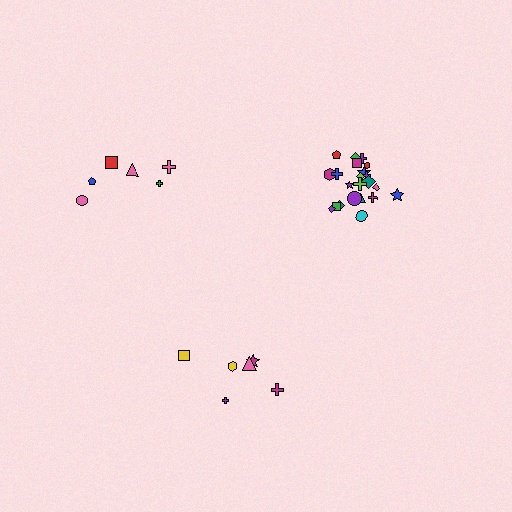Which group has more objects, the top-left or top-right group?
The top-right group.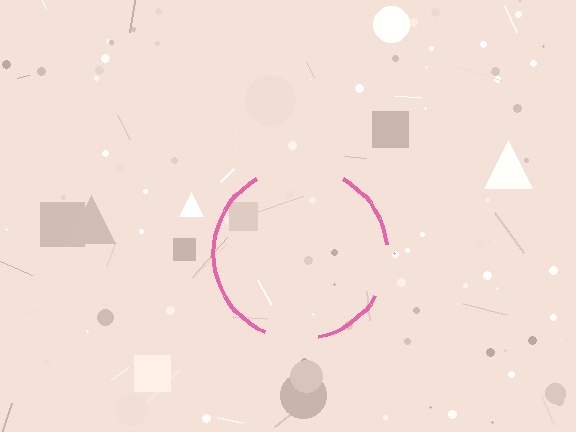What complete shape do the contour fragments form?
The contour fragments form a circle.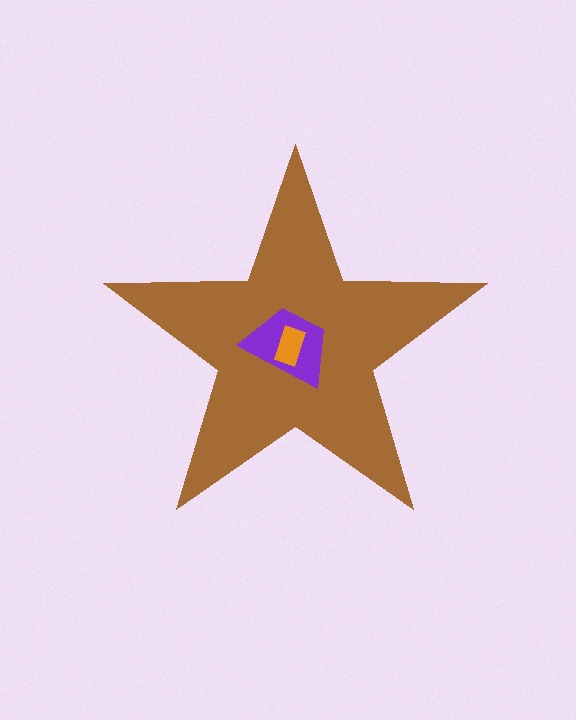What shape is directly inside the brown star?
The purple trapezoid.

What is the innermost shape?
The orange rectangle.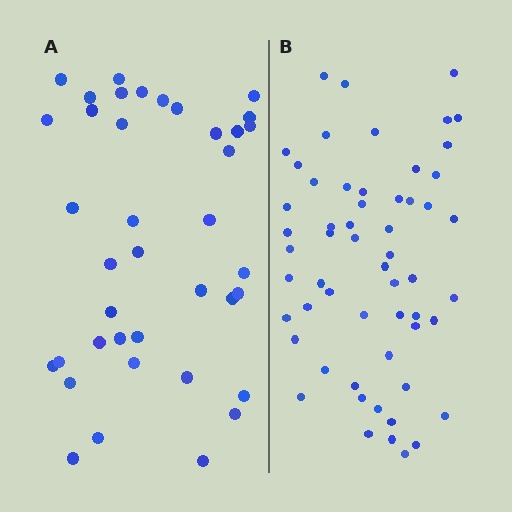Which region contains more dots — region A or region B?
Region B (the right region) has more dots.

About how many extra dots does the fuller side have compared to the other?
Region B has approximately 20 more dots than region A.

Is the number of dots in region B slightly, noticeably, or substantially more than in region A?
Region B has substantially more. The ratio is roughly 1.5 to 1.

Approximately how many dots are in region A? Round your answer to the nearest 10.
About 40 dots. (The exact count is 39, which rounds to 40.)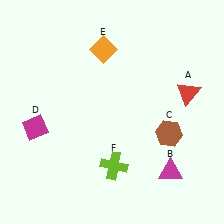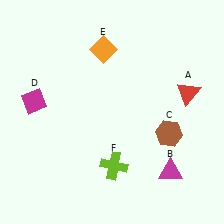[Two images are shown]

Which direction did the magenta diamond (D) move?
The magenta diamond (D) moved up.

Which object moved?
The magenta diamond (D) moved up.